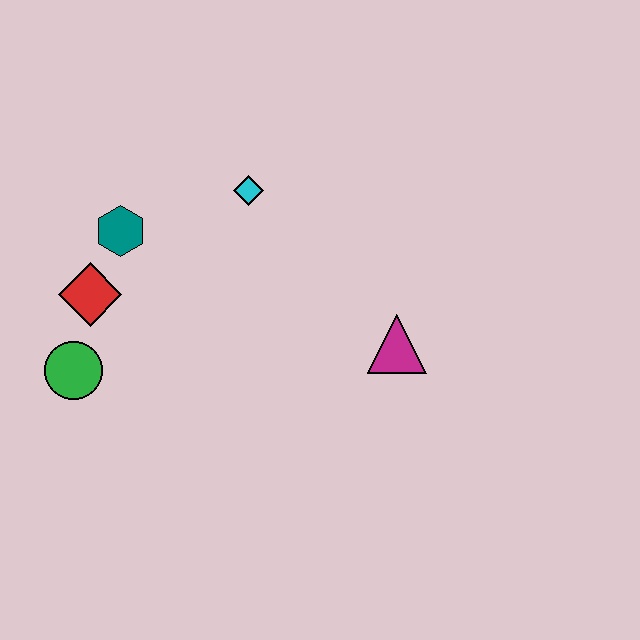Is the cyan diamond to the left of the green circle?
No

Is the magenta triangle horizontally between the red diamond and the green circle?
No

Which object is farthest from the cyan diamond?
The green circle is farthest from the cyan diamond.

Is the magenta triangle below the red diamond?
Yes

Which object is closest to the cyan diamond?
The teal hexagon is closest to the cyan diamond.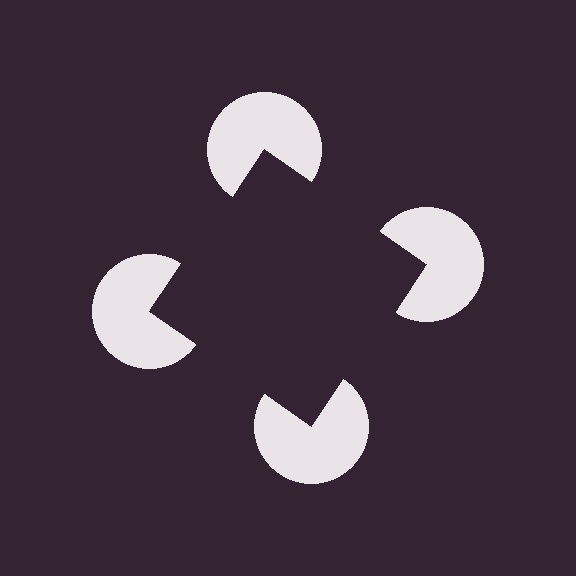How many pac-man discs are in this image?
There are 4 — one at each vertex of the illusory square.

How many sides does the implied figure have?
4 sides.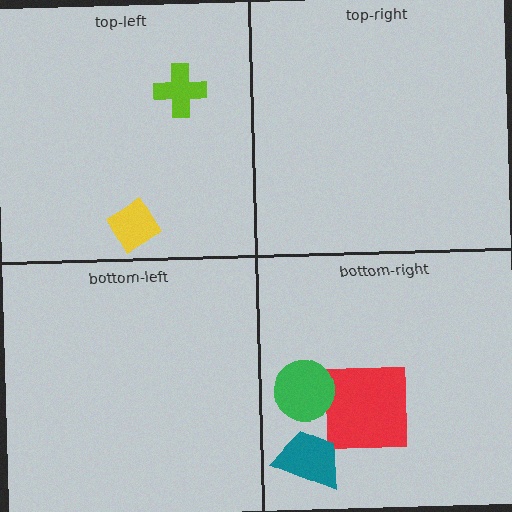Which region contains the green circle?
The bottom-right region.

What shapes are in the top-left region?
The lime cross, the yellow diamond.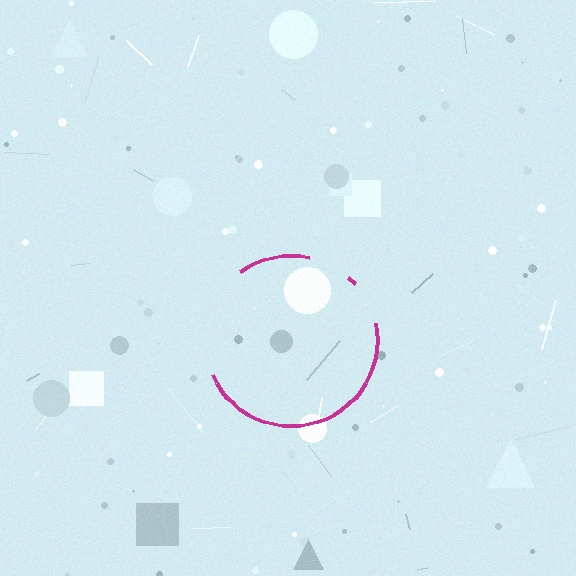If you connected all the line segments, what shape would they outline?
They would outline a circle.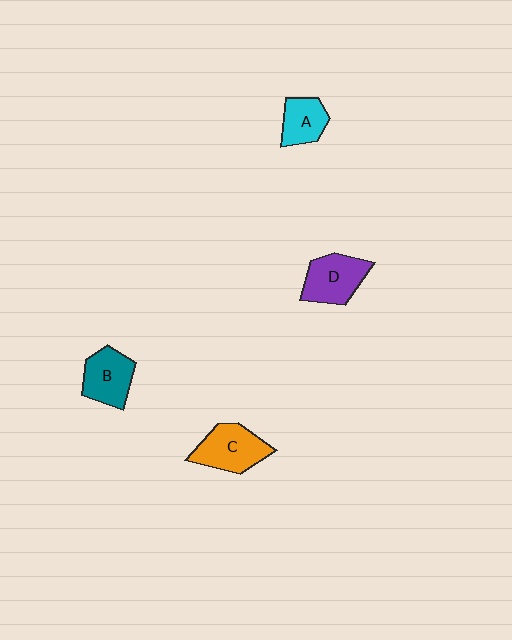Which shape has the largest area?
Shape C (orange).